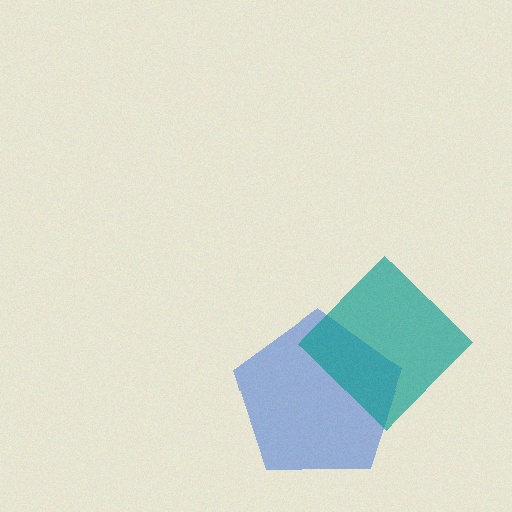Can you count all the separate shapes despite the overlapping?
Yes, there are 2 separate shapes.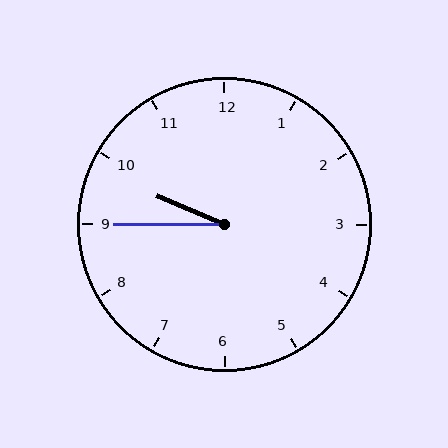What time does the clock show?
9:45.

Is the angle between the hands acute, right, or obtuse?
It is acute.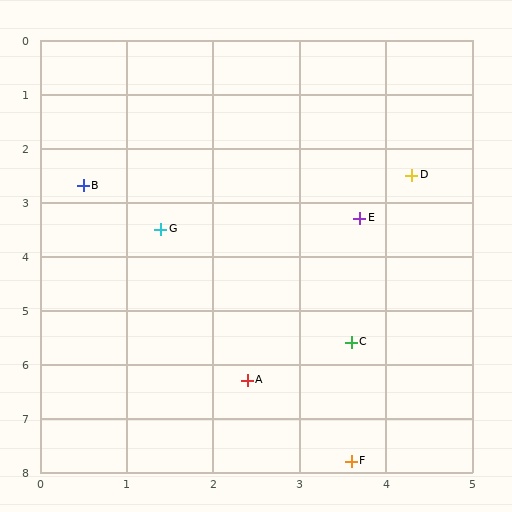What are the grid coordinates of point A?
Point A is at approximately (2.4, 6.3).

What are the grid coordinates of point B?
Point B is at approximately (0.5, 2.7).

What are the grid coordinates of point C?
Point C is at approximately (3.6, 5.6).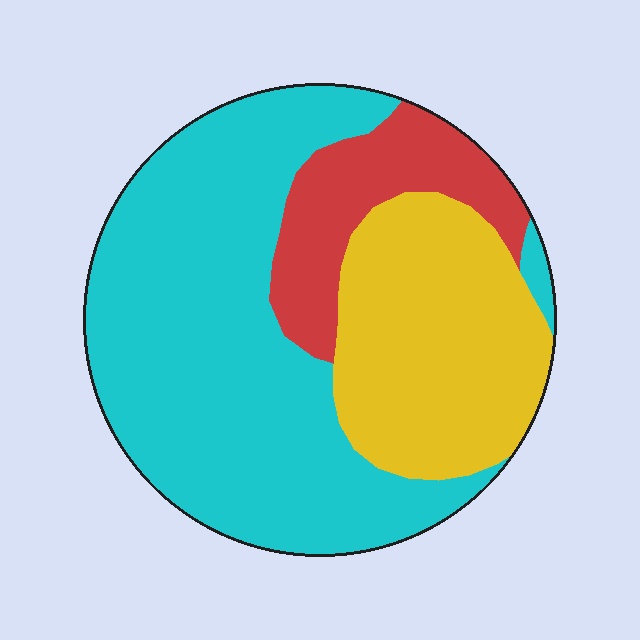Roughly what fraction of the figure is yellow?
Yellow covers about 30% of the figure.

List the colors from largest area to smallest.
From largest to smallest: cyan, yellow, red.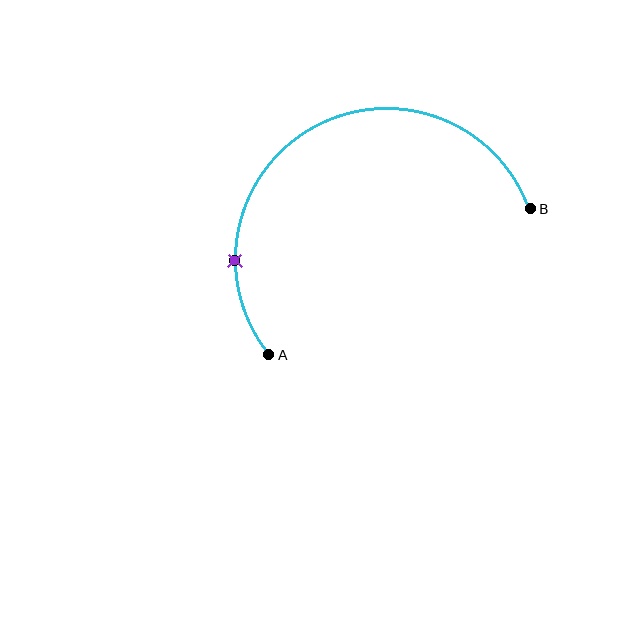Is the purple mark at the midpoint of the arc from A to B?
No. The purple mark lies on the arc but is closer to endpoint A. The arc midpoint would be at the point on the curve equidistant along the arc from both A and B.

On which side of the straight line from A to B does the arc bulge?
The arc bulges above the straight line connecting A and B.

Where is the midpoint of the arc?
The arc midpoint is the point on the curve farthest from the straight line joining A and B. It sits above that line.